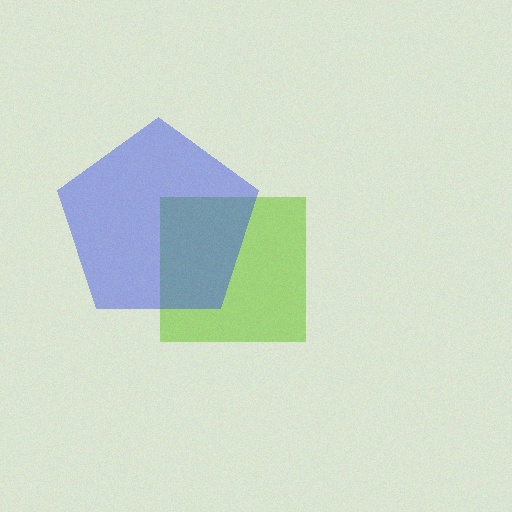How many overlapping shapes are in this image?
There are 2 overlapping shapes in the image.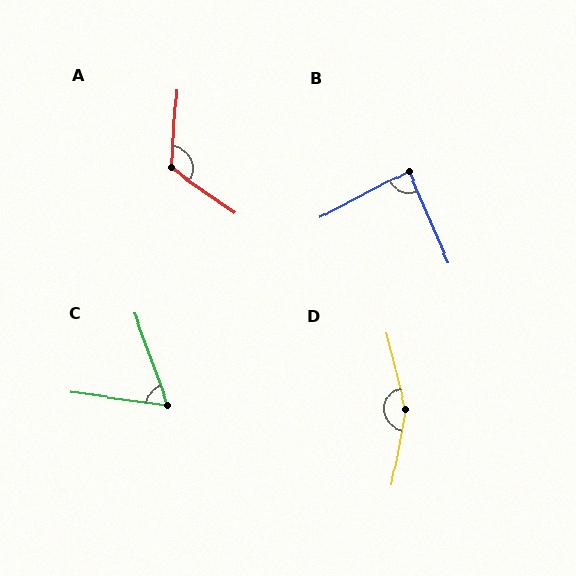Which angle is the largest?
D, at approximately 156 degrees.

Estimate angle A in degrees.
Approximately 122 degrees.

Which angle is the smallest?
C, at approximately 62 degrees.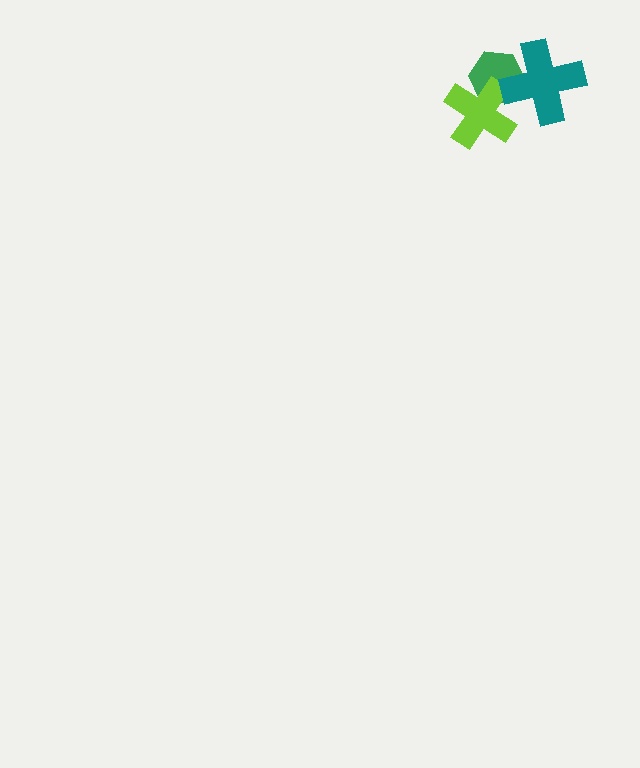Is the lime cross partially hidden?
Yes, it is partially covered by another shape.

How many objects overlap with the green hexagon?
2 objects overlap with the green hexagon.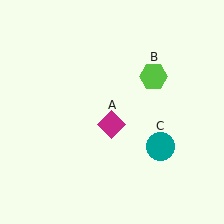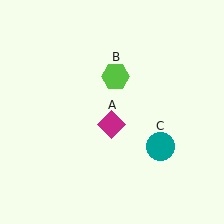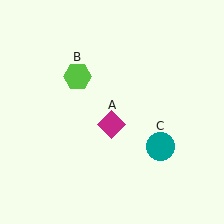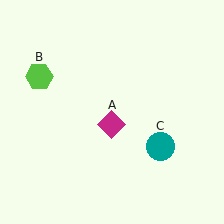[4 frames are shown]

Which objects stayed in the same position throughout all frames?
Magenta diamond (object A) and teal circle (object C) remained stationary.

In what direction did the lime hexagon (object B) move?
The lime hexagon (object B) moved left.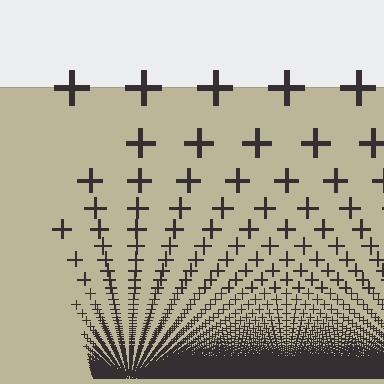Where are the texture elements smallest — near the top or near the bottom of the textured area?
Near the bottom.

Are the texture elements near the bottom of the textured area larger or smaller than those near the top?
Smaller. The gradient is inverted — elements near the bottom are smaller and denser.